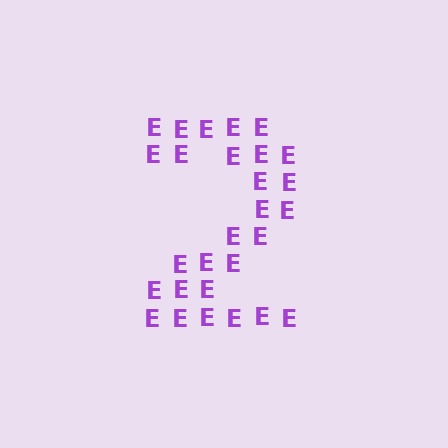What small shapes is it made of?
It is made of small letter E's.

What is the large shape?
The large shape is the digit 2.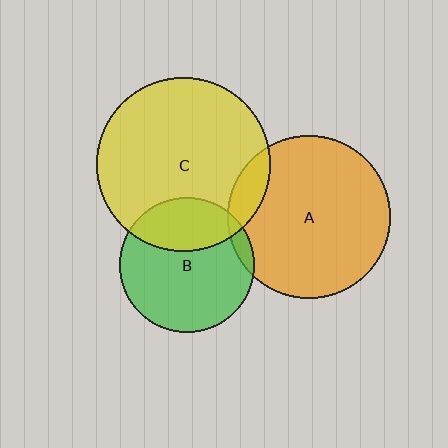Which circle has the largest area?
Circle C (yellow).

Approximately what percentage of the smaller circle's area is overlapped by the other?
Approximately 30%.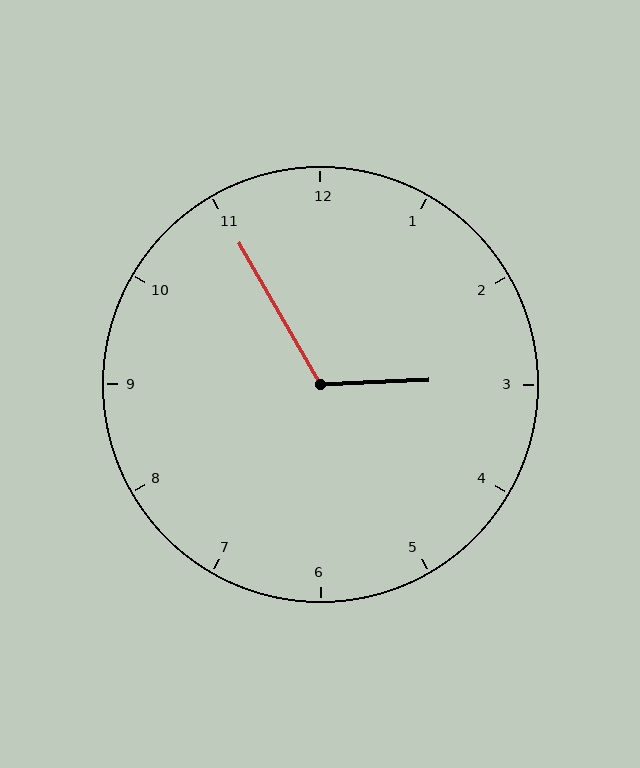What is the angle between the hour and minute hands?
Approximately 118 degrees.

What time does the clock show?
2:55.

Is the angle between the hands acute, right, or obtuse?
It is obtuse.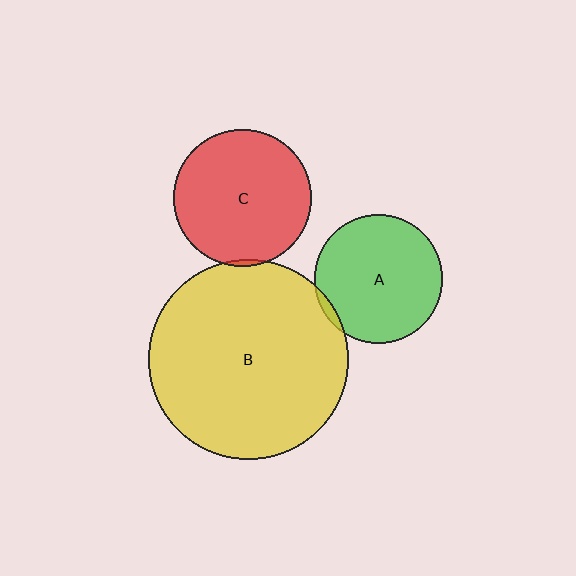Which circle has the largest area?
Circle B (yellow).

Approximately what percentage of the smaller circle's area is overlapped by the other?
Approximately 5%.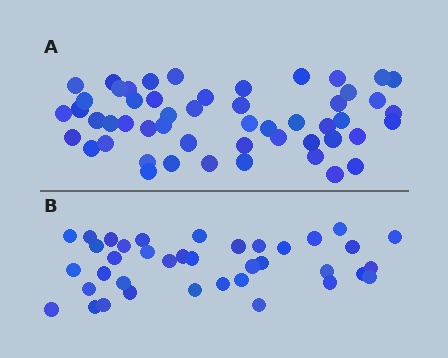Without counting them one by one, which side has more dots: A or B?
Region A (the top region) has more dots.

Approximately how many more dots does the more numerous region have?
Region A has approximately 15 more dots than region B.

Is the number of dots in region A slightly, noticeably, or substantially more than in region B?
Region A has noticeably more, but not dramatically so. The ratio is roughly 1.4 to 1.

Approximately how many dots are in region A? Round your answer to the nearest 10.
About 50 dots. (The exact count is 52, which rounds to 50.)